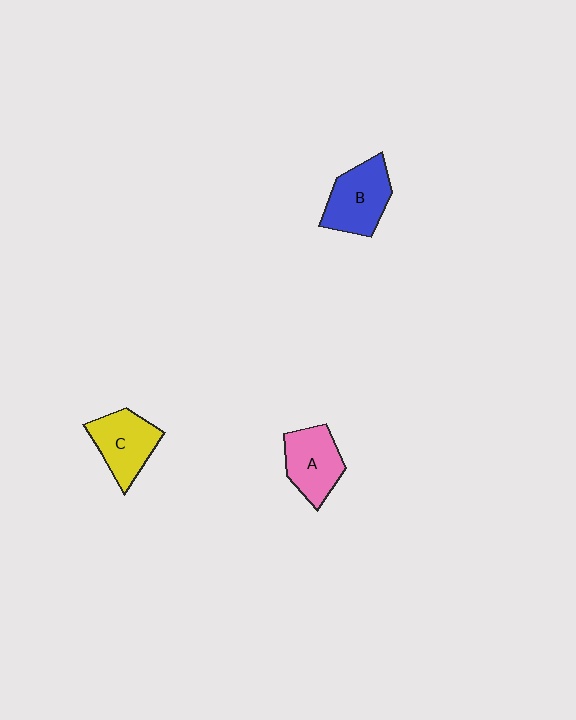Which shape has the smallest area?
Shape A (pink).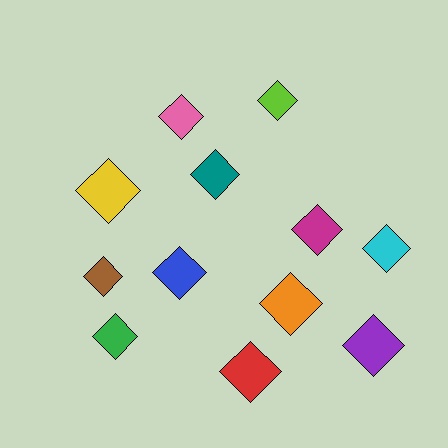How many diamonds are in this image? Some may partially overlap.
There are 12 diamonds.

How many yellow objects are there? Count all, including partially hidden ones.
There is 1 yellow object.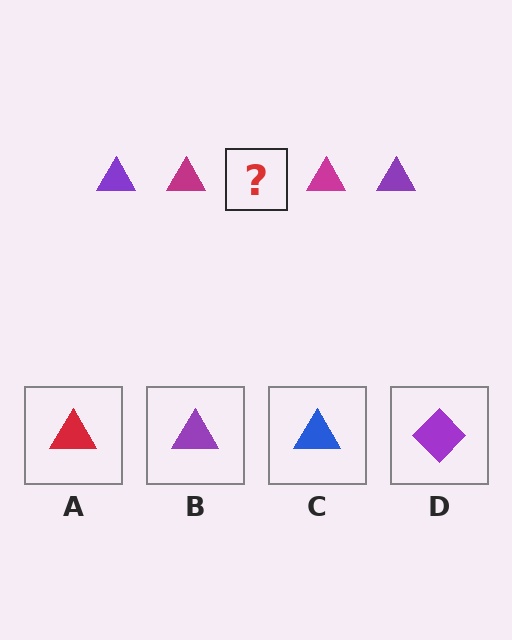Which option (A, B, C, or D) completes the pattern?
B.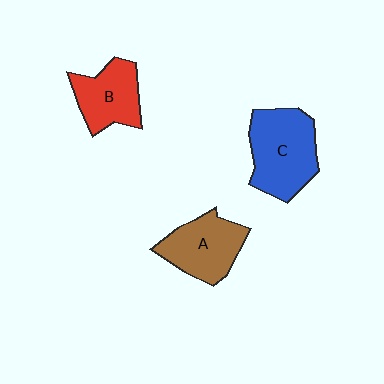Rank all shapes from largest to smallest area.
From largest to smallest: C (blue), A (brown), B (red).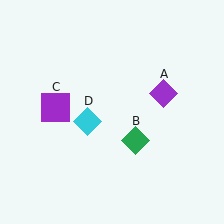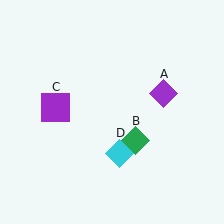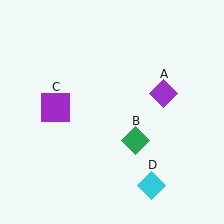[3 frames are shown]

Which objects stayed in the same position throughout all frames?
Purple diamond (object A) and green diamond (object B) and purple square (object C) remained stationary.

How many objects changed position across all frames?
1 object changed position: cyan diamond (object D).